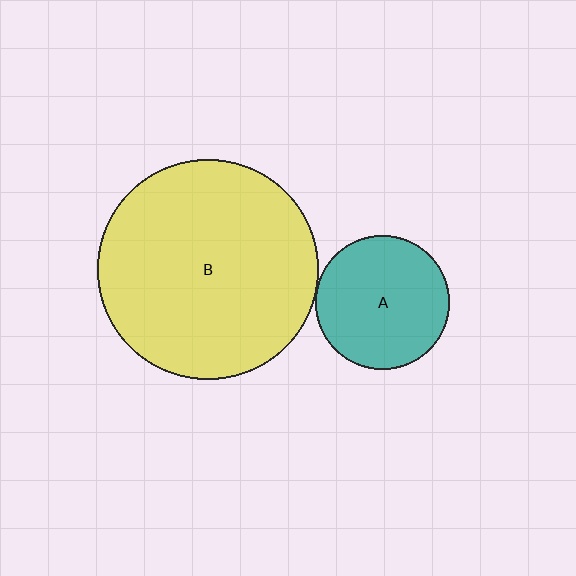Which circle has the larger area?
Circle B (yellow).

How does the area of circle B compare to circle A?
Approximately 2.7 times.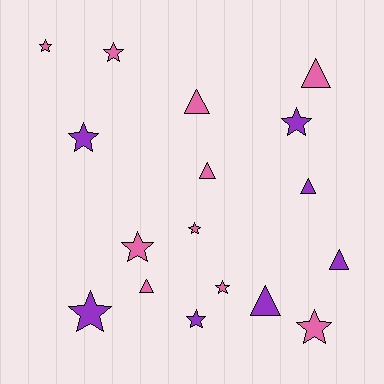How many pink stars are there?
There are 6 pink stars.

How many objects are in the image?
There are 17 objects.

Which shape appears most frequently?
Star, with 10 objects.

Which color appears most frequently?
Pink, with 10 objects.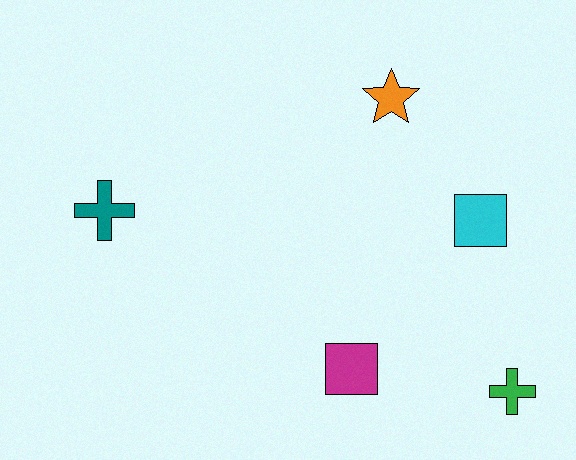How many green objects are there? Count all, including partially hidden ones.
There is 1 green object.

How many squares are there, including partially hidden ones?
There are 2 squares.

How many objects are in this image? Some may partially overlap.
There are 5 objects.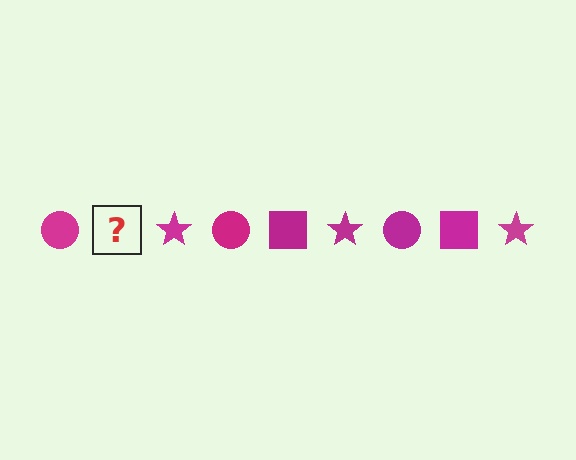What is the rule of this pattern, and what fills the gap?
The rule is that the pattern cycles through circle, square, star shapes in magenta. The gap should be filled with a magenta square.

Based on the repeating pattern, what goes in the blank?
The blank should be a magenta square.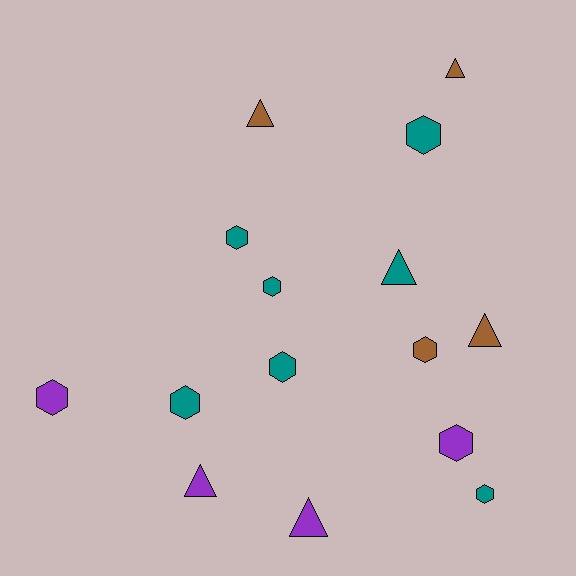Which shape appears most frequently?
Hexagon, with 9 objects.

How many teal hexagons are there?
There are 6 teal hexagons.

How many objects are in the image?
There are 15 objects.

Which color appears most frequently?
Teal, with 7 objects.